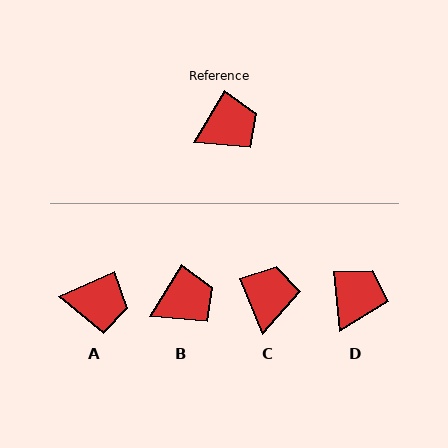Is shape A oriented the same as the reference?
No, it is off by about 34 degrees.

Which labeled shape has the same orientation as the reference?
B.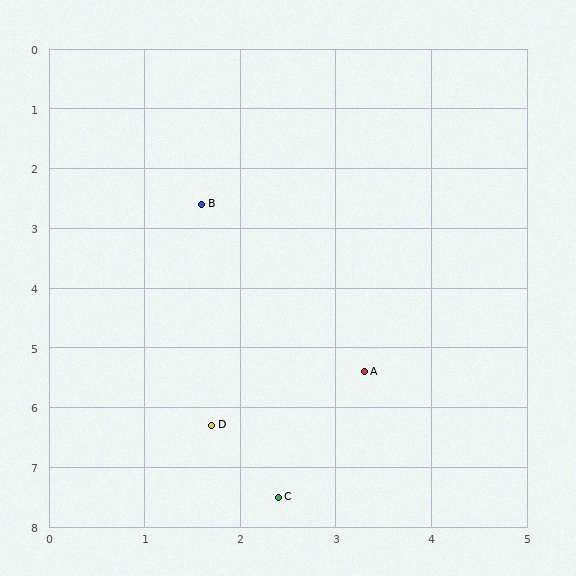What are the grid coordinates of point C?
Point C is at approximately (2.4, 7.5).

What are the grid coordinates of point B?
Point B is at approximately (1.6, 2.6).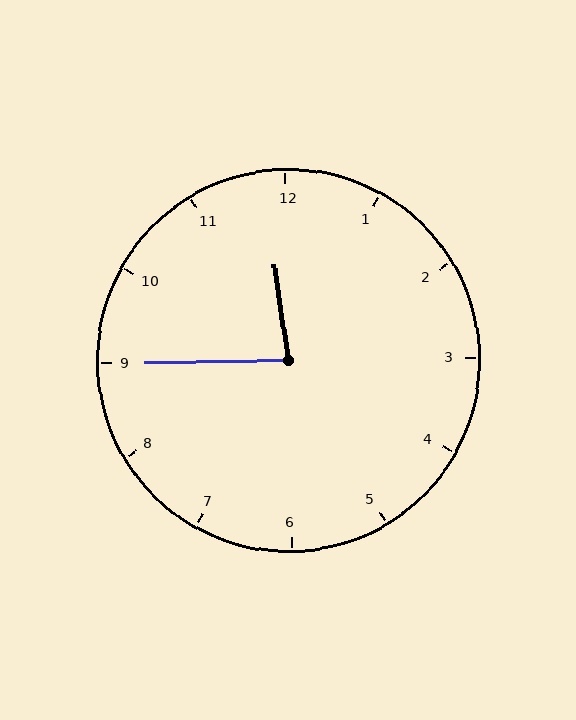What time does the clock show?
11:45.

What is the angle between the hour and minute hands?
Approximately 82 degrees.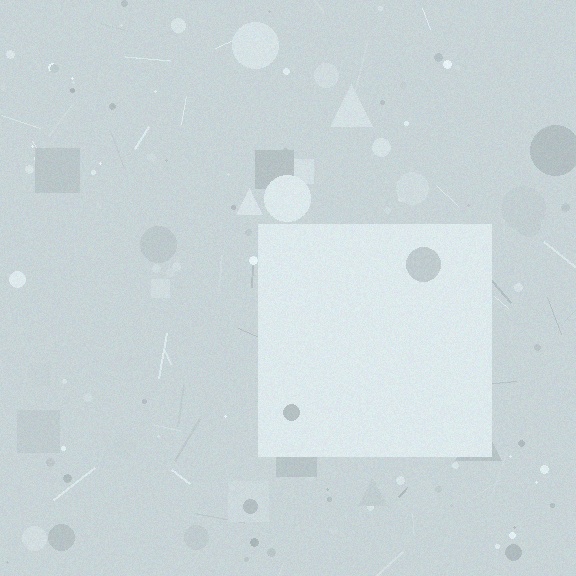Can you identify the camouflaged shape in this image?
The camouflaged shape is a square.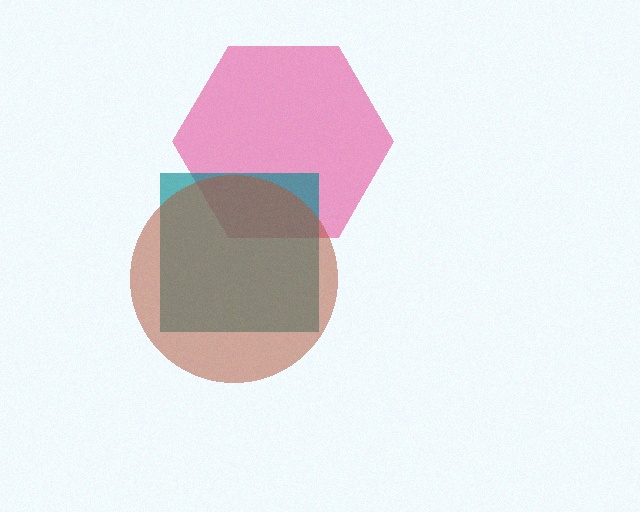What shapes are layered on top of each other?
The layered shapes are: a pink hexagon, a teal square, a brown circle.